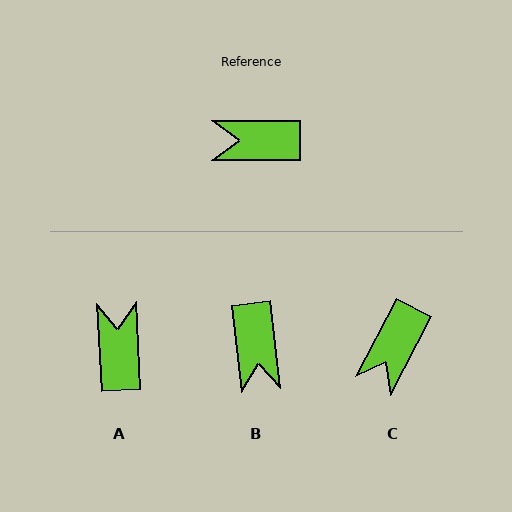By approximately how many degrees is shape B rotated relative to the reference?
Approximately 97 degrees counter-clockwise.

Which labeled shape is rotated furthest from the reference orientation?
B, about 97 degrees away.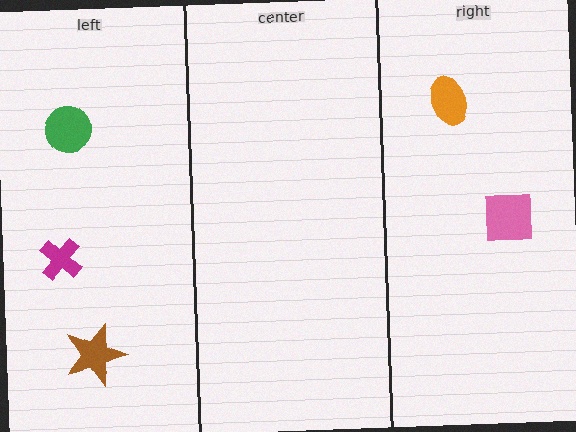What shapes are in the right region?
The orange ellipse, the pink square.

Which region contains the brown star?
The left region.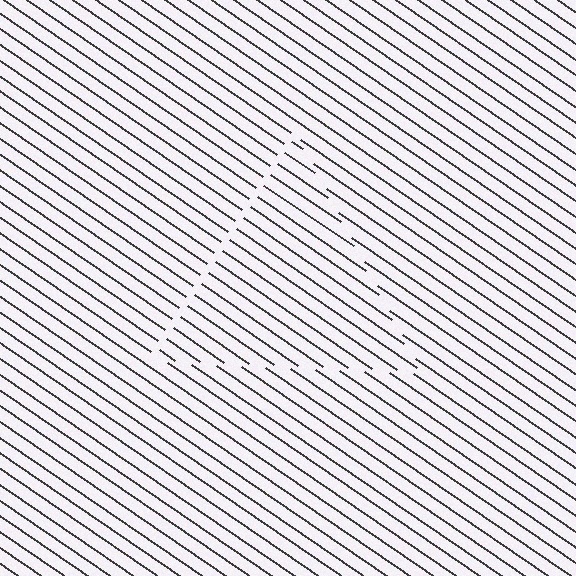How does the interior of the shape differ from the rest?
The interior of the shape contains the same grating, shifted by half a period — the contour is defined by the phase discontinuity where line-ends from the inner and outer gratings abut.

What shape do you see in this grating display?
An illusory triangle. The interior of the shape contains the same grating, shifted by half a period — the contour is defined by the phase discontinuity where line-ends from the inner and outer gratings abut.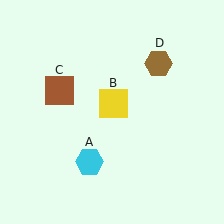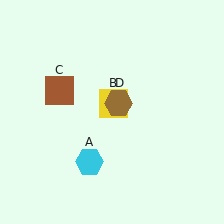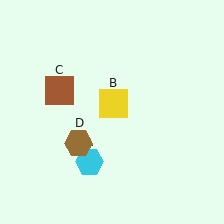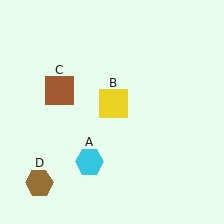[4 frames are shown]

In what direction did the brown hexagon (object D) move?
The brown hexagon (object D) moved down and to the left.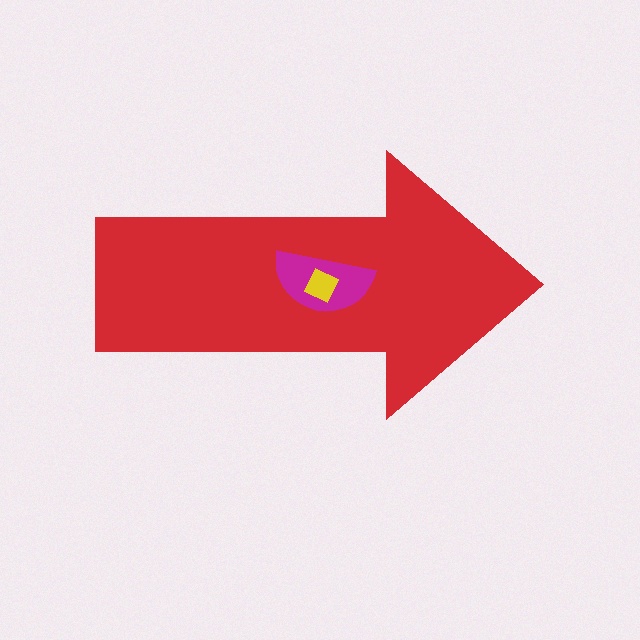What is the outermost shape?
The red arrow.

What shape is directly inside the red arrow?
The magenta semicircle.